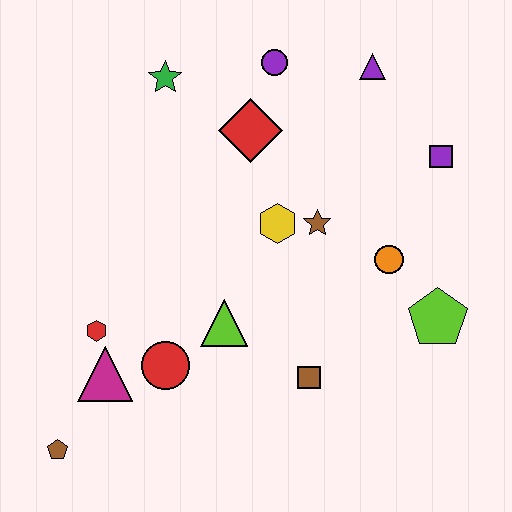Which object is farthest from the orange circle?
The brown pentagon is farthest from the orange circle.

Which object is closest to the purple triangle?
The purple circle is closest to the purple triangle.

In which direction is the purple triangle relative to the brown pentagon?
The purple triangle is above the brown pentagon.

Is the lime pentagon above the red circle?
Yes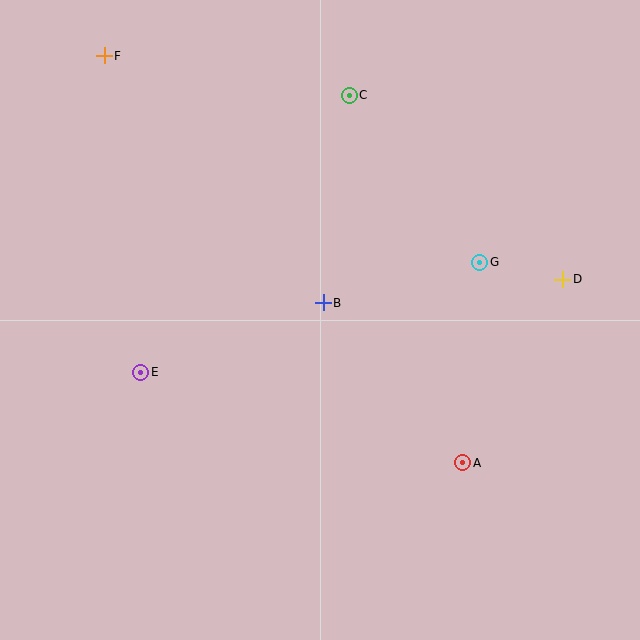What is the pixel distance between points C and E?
The distance between C and E is 347 pixels.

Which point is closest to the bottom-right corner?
Point A is closest to the bottom-right corner.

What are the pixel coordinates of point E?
Point E is at (141, 372).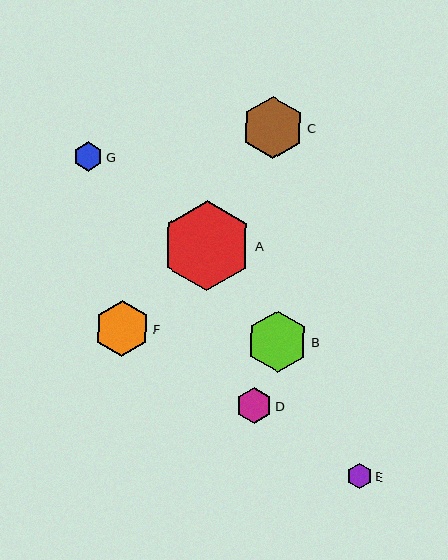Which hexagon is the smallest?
Hexagon E is the smallest with a size of approximately 26 pixels.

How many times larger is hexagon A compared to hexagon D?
Hexagon A is approximately 2.5 times the size of hexagon D.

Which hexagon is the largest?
Hexagon A is the largest with a size of approximately 90 pixels.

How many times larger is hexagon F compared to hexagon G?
Hexagon F is approximately 1.9 times the size of hexagon G.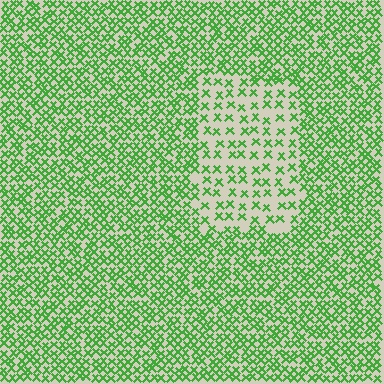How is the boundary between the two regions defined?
The boundary is defined by a change in element density (approximately 2.3x ratio). All elements are the same color, size, and shape.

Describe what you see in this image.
The image contains small green elements arranged at two different densities. A rectangle-shaped region is visible where the elements are less densely packed than the surrounding area.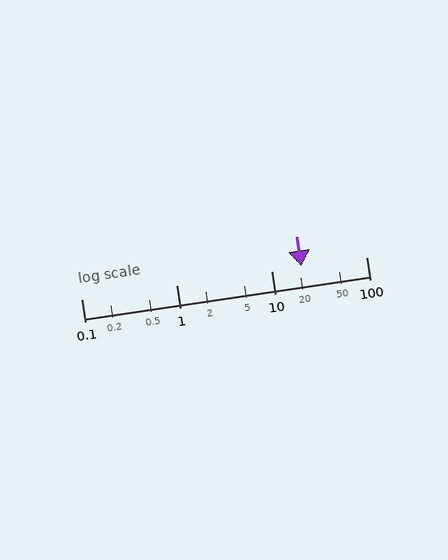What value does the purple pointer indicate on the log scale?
The pointer indicates approximately 21.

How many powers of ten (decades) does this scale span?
The scale spans 3 decades, from 0.1 to 100.